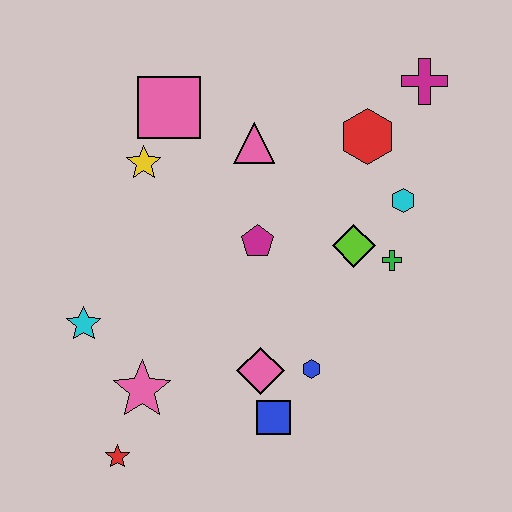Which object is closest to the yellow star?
The pink square is closest to the yellow star.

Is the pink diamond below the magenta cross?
Yes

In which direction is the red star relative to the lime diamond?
The red star is to the left of the lime diamond.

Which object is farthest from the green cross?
The red star is farthest from the green cross.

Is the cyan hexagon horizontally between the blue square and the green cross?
No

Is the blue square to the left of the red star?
No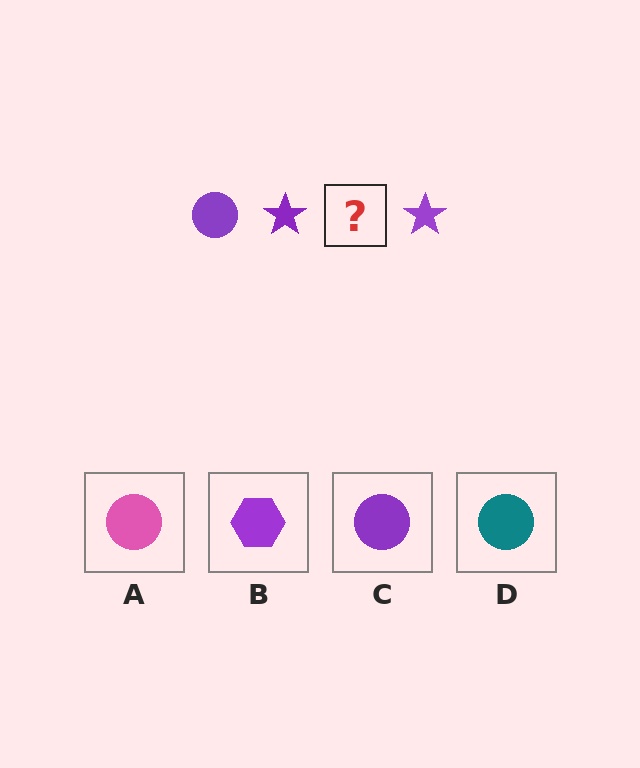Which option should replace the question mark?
Option C.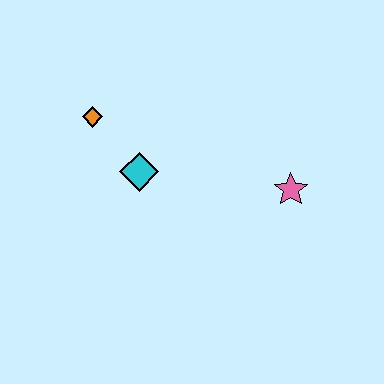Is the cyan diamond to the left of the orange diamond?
No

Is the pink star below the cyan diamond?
Yes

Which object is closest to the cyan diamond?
The orange diamond is closest to the cyan diamond.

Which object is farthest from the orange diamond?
The pink star is farthest from the orange diamond.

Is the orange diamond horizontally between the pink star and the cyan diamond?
No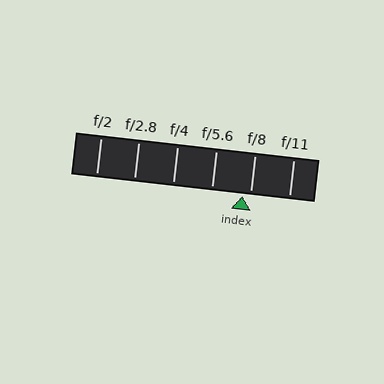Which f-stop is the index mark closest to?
The index mark is closest to f/8.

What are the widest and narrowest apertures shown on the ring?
The widest aperture shown is f/2 and the narrowest is f/11.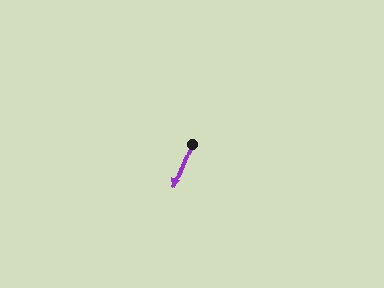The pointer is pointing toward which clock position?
Roughly 7 o'clock.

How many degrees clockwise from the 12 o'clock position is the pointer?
Approximately 202 degrees.